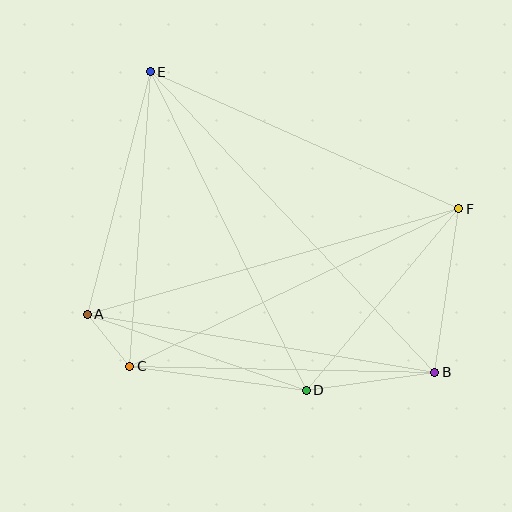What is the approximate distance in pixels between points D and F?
The distance between D and F is approximately 237 pixels.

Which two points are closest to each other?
Points A and C are closest to each other.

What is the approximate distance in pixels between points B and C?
The distance between B and C is approximately 305 pixels.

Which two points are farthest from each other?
Points B and E are farthest from each other.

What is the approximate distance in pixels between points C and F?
The distance between C and F is approximately 365 pixels.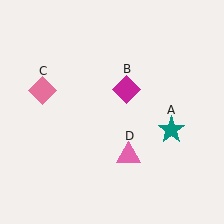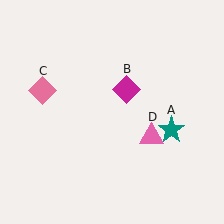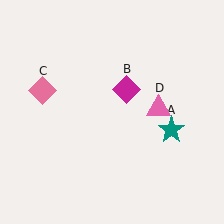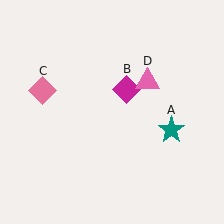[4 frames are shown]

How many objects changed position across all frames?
1 object changed position: pink triangle (object D).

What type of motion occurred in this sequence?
The pink triangle (object D) rotated counterclockwise around the center of the scene.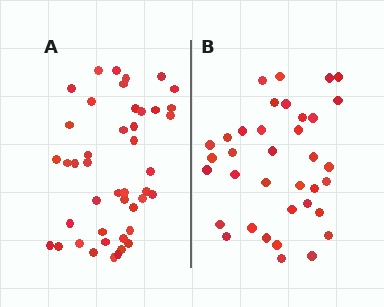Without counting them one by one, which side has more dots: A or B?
Region A (the left region) has more dots.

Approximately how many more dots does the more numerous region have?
Region A has roughly 8 or so more dots than region B.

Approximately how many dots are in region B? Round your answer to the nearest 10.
About 40 dots. (The exact count is 36, which rounds to 40.)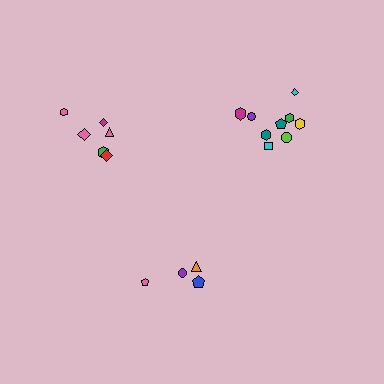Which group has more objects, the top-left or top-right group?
The top-right group.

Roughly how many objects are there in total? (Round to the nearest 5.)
Roughly 20 objects in total.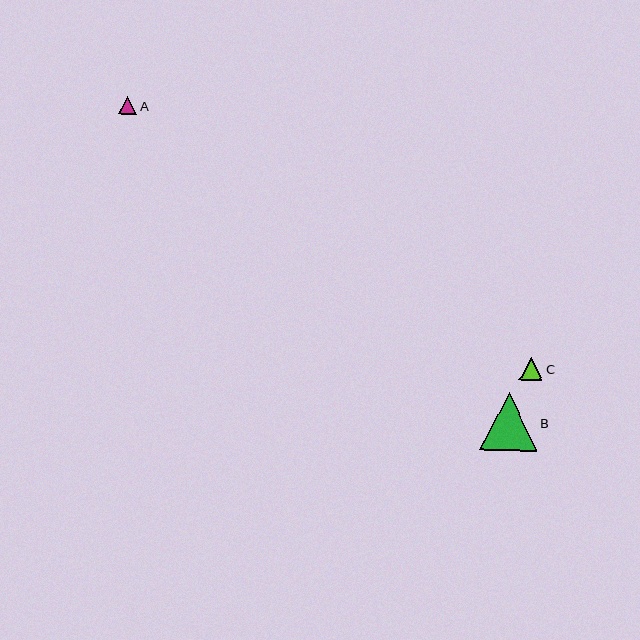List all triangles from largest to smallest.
From largest to smallest: B, C, A.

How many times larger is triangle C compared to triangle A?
Triangle C is approximately 1.3 times the size of triangle A.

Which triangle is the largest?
Triangle B is the largest with a size of approximately 58 pixels.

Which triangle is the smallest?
Triangle A is the smallest with a size of approximately 18 pixels.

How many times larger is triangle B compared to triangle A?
Triangle B is approximately 3.2 times the size of triangle A.